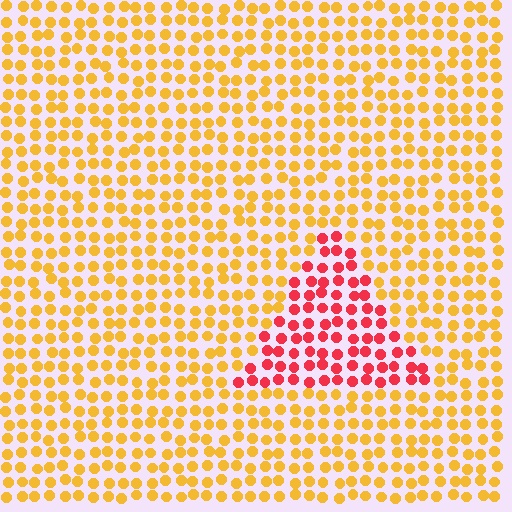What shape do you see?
I see a triangle.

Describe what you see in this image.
The image is filled with small yellow elements in a uniform arrangement. A triangle-shaped region is visible where the elements are tinted to a slightly different hue, forming a subtle color boundary.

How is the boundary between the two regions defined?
The boundary is defined purely by a slight shift in hue (about 50 degrees). Spacing, size, and orientation are identical on both sides.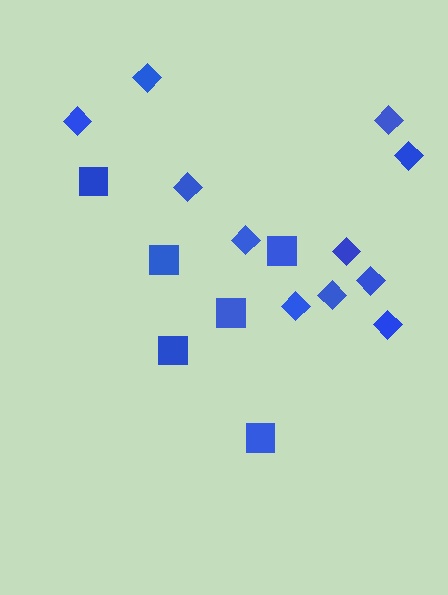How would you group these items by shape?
There are 2 groups: one group of diamonds (11) and one group of squares (6).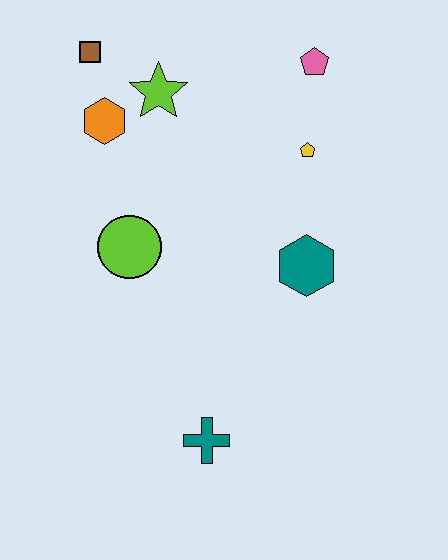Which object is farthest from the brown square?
The teal cross is farthest from the brown square.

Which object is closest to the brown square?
The orange hexagon is closest to the brown square.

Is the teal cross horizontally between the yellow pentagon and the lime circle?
Yes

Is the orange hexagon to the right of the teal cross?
No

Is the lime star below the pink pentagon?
Yes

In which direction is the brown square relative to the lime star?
The brown square is to the left of the lime star.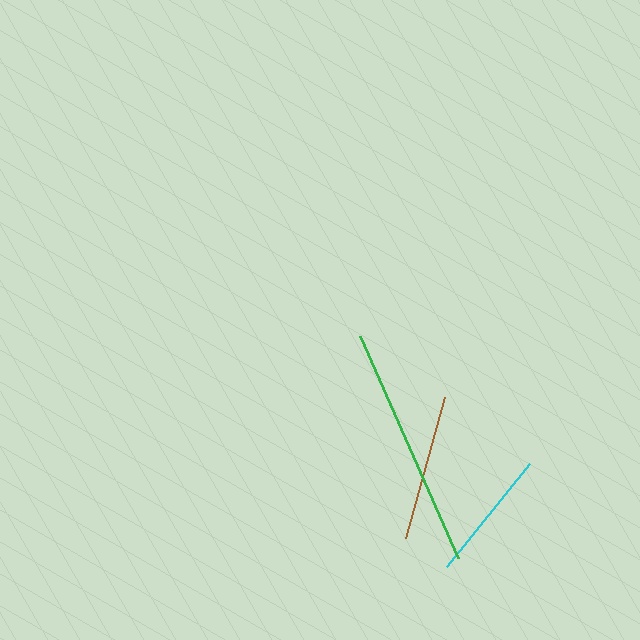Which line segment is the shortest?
The cyan line is the shortest at approximately 132 pixels.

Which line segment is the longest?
The green line is the longest at approximately 243 pixels.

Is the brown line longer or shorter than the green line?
The green line is longer than the brown line.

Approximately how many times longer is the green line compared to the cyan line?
The green line is approximately 1.8 times the length of the cyan line.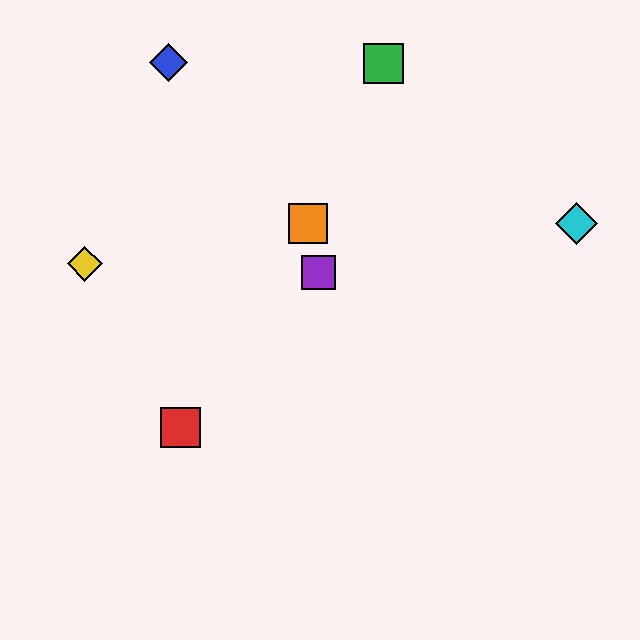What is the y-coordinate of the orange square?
The orange square is at y≈224.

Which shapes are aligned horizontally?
The orange square, the cyan diamond are aligned horizontally.